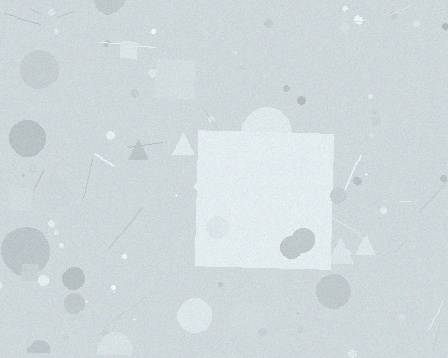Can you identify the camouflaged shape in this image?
The camouflaged shape is a square.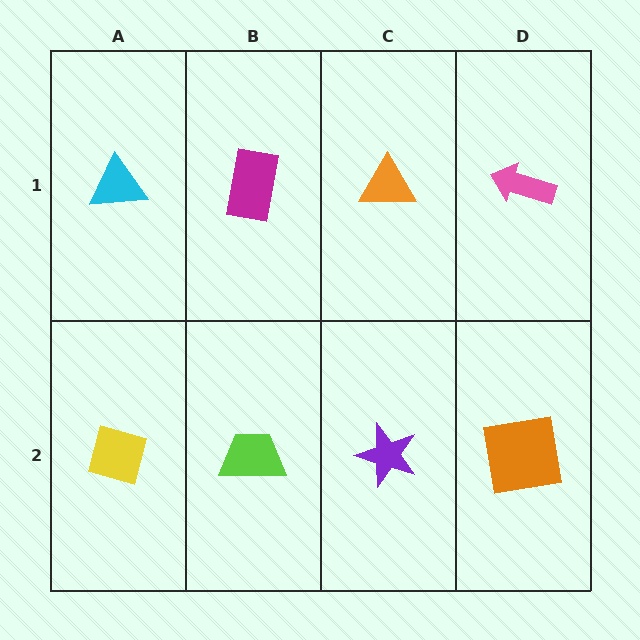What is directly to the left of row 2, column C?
A lime trapezoid.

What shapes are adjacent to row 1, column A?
A yellow diamond (row 2, column A), a magenta rectangle (row 1, column B).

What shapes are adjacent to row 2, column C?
An orange triangle (row 1, column C), a lime trapezoid (row 2, column B), an orange square (row 2, column D).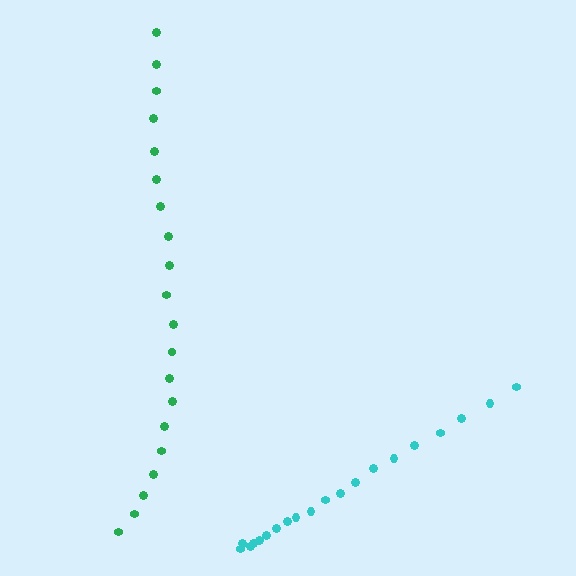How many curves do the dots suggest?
There are 2 distinct paths.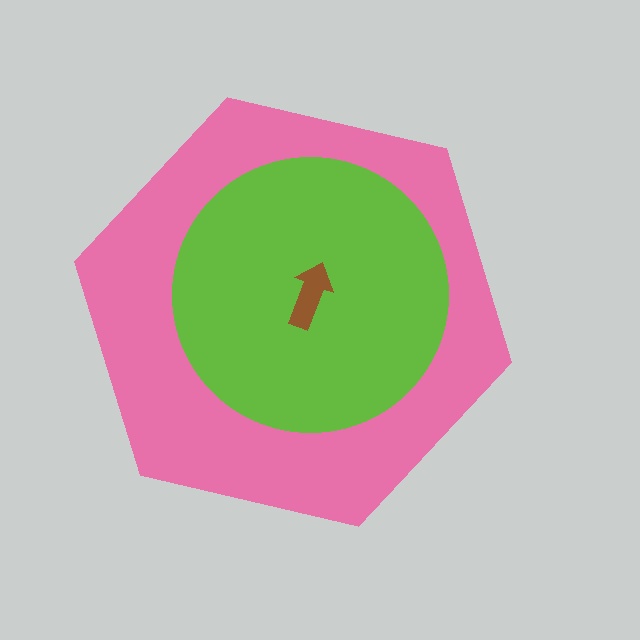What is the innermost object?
The brown arrow.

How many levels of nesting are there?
3.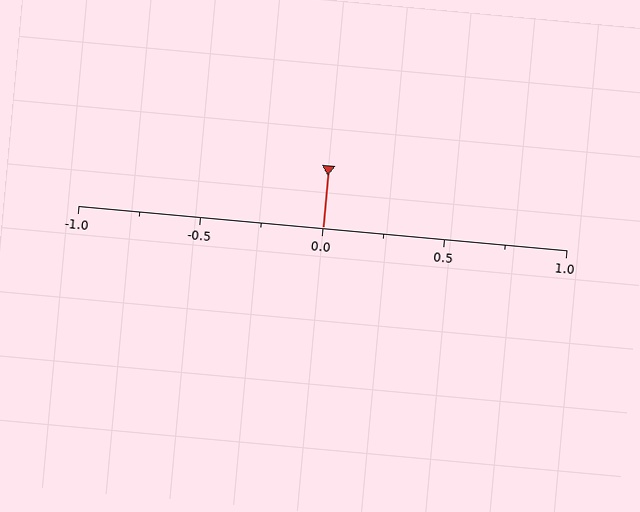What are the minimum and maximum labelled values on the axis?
The axis runs from -1.0 to 1.0.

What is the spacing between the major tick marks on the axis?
The major ticks are spaced 0.5 apart.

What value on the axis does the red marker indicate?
The marker indicates approximately 0.